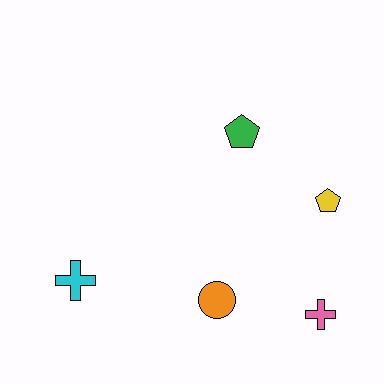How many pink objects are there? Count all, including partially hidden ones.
There is 1 pink object.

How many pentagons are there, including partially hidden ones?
There are 2 pentagons.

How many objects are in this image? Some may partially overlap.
There are 5 objects.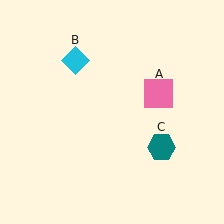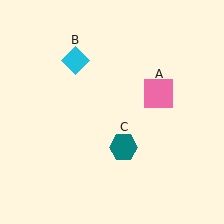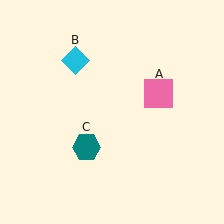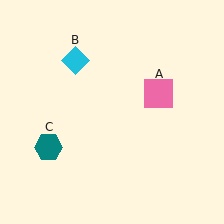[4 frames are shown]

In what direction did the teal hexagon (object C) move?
The teal hexagon (object C) moved left.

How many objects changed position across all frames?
1 object changed position: teal hexagon (object C).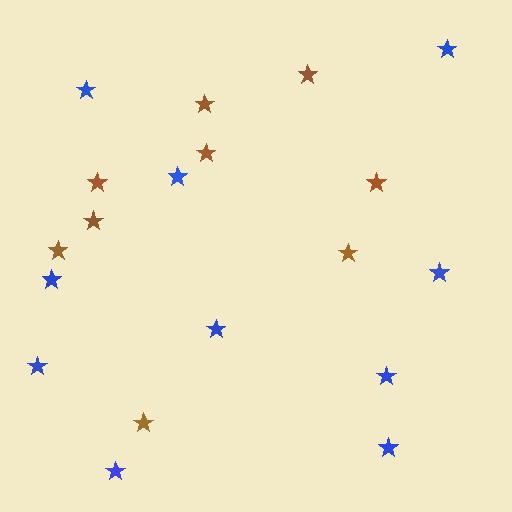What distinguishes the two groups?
There are 2 groups: one group of brown stars (9) and one group of blue stars (10).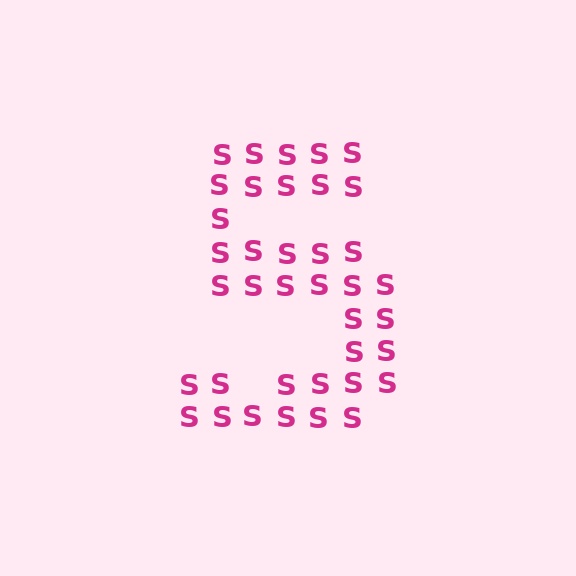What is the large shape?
The large shape is the digit 5.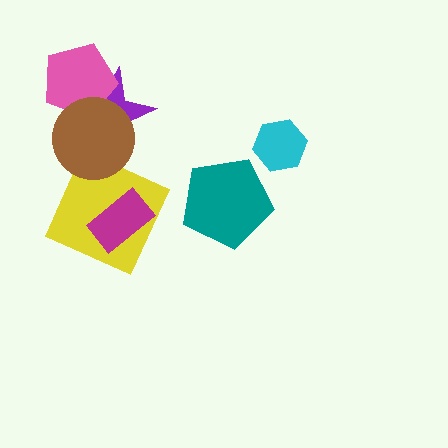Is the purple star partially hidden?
Yes, it is partially covered by another shape.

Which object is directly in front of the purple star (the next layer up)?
The pink pentagon is directly in front of the purple star.